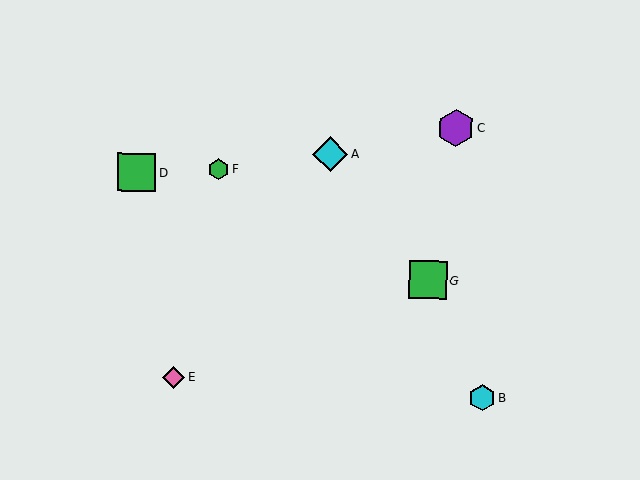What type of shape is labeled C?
Shape C is a purple hexagon.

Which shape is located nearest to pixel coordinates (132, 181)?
The green square (labeled D) at (137, 172) is nearest to that location.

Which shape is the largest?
The green square (labeled G) is the largest.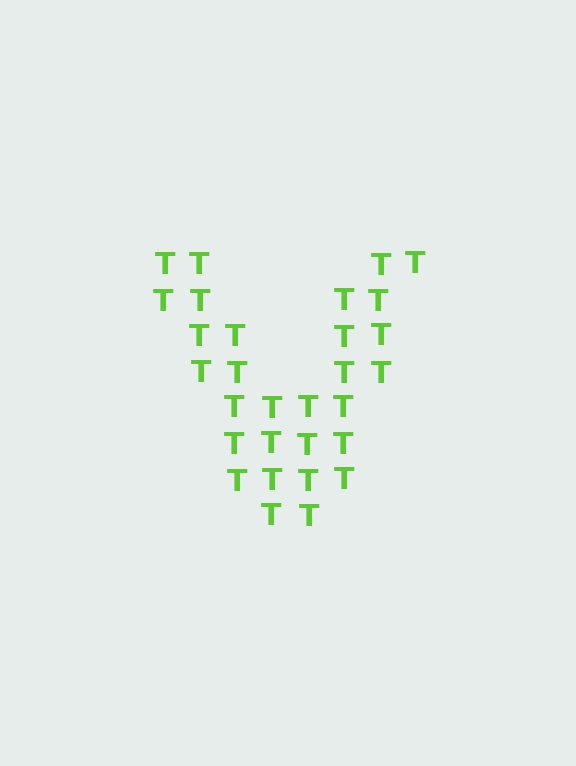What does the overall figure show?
The overall figure shows the letter V.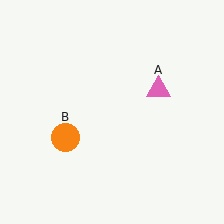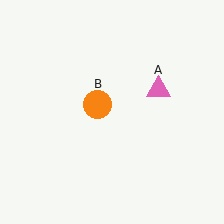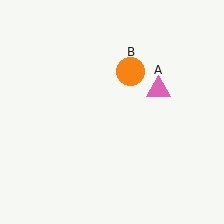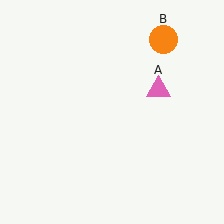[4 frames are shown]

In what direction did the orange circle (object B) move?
The orange circle (object B) moved up and to the right.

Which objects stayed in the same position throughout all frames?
Pink triangle (object A) remained stationary.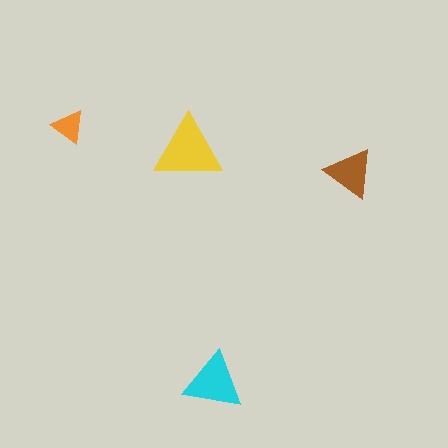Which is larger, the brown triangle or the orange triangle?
The brown one.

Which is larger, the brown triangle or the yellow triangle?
The yellow one.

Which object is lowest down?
The cyan triangle is bottommost.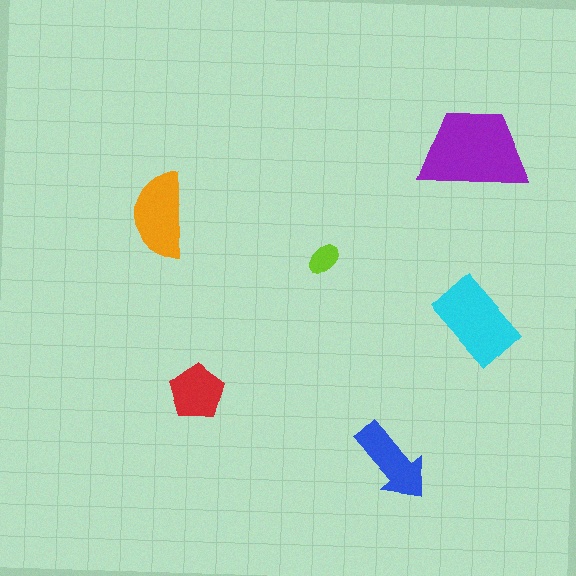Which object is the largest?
The purple trapezoid.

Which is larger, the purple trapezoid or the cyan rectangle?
The purple trapezoid.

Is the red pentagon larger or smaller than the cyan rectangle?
Smaller.